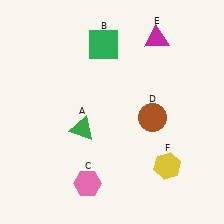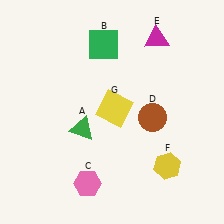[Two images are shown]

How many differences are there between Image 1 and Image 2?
There is 1 difference between the two images.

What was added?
A yellow square (G) was added in Image 2.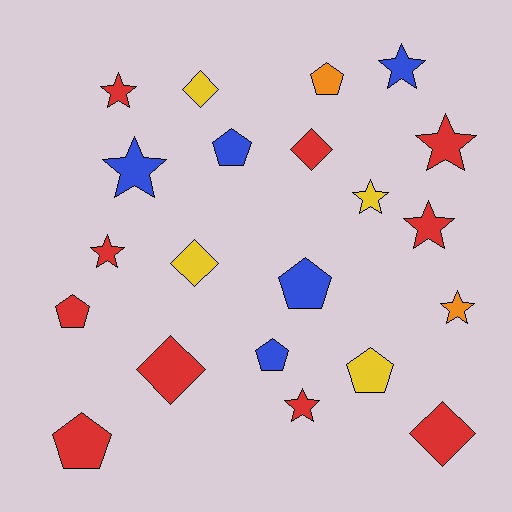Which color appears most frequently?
Red, with 10 objects.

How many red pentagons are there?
There are 2 red pentagons.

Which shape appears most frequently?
Star, with 9 objects.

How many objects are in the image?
There are 21 objects.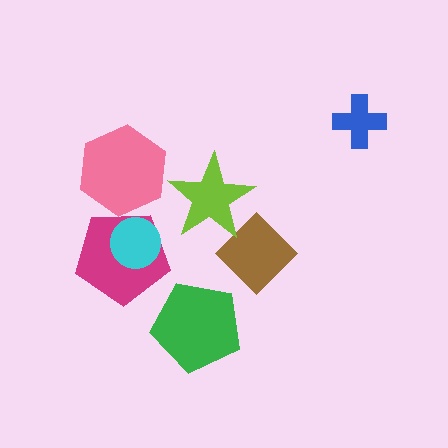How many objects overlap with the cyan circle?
1 object overlaps with the cyan circle.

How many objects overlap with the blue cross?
0 objects overlap with the blue cross.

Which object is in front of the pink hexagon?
The magenta pentagon is in front of the pink hexagon.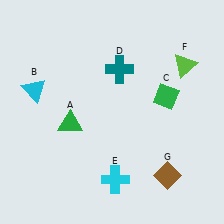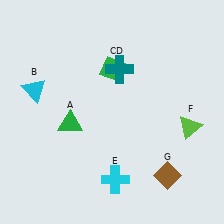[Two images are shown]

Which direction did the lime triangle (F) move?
The lime triangle (F) moved down.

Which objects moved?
The objects that moved are: the green diamond (C), the lime triangle (F).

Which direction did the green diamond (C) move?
The green diamond (C) moved left.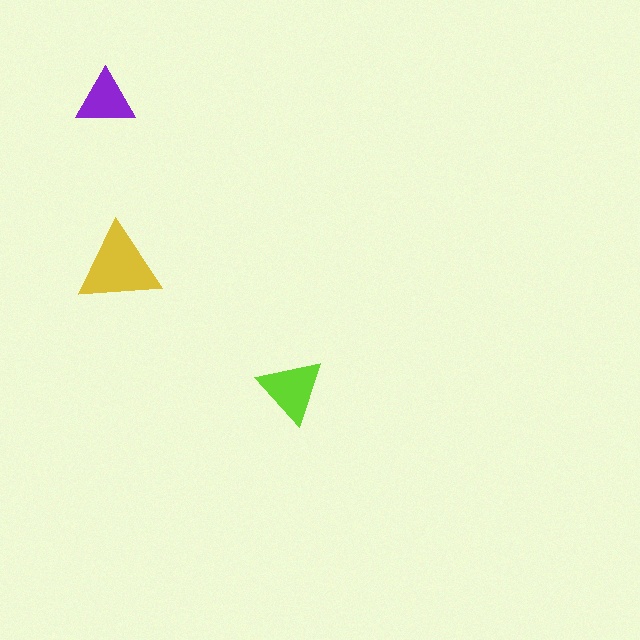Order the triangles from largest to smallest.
the yellow one, the lime one, the purple one.